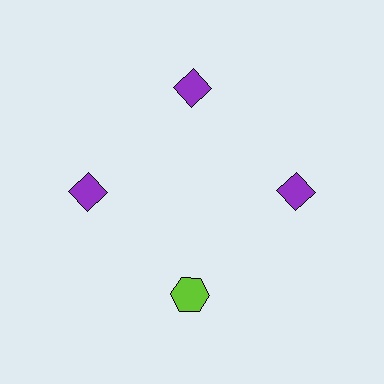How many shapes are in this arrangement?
There are 4 shapes arranged in a ring pattern.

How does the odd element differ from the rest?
It differs in both color (lime instead of purple) and shape (hexagon instead of diamond).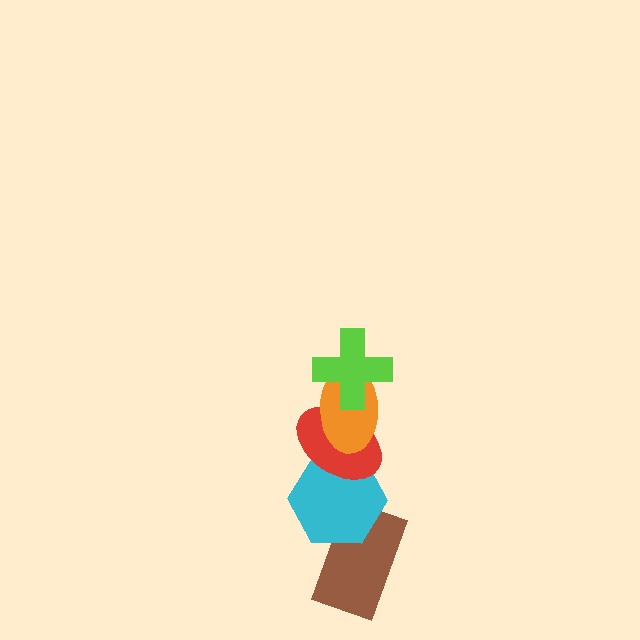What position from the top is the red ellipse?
The red ellipse is 3rd from the top.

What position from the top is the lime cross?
The lime cross is 1st from the top.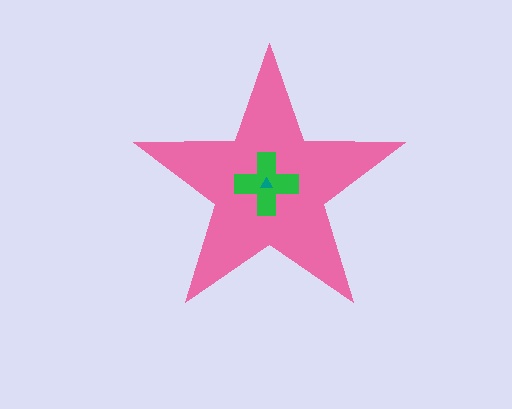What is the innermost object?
The teal triangle.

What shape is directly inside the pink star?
The green cross.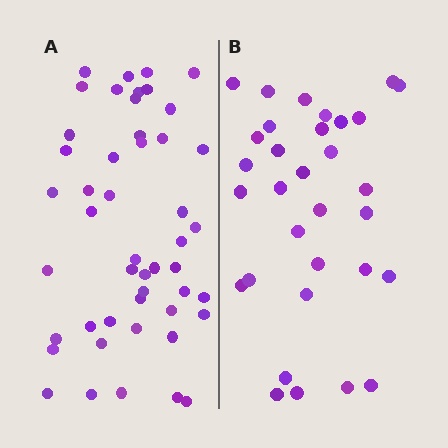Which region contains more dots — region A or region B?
Region A (the left region) has more dots.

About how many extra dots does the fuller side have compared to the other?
Region A has approximately 15 more dots than region B.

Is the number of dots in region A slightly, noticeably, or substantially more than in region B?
Region A has substantially more. The ratio is roughly 1.5 to 1.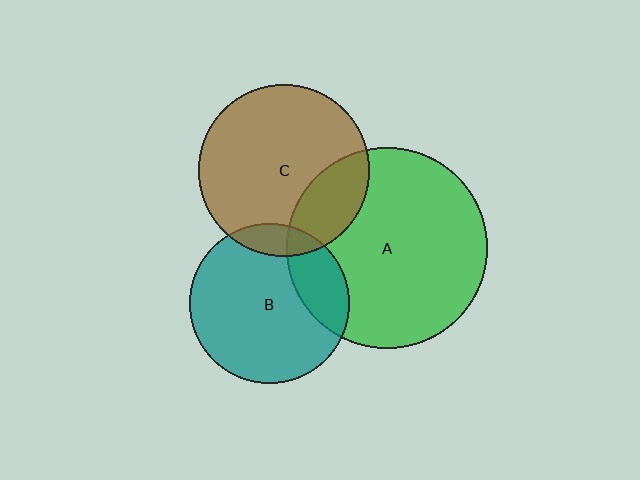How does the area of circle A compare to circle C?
Approximately 1.4 times.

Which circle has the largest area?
Circle A (green).